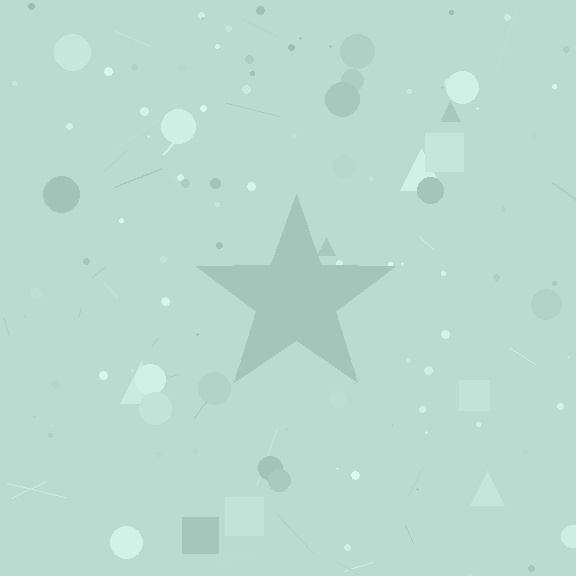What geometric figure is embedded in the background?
A star is embedded in the background.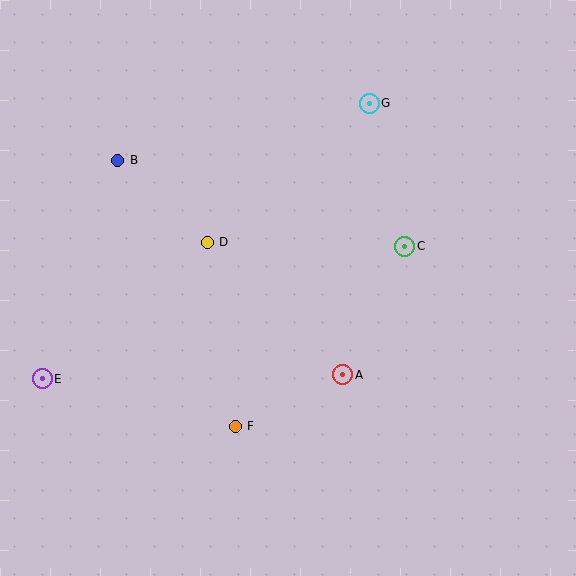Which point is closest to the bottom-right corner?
Point A is closest to the bottom-right corner.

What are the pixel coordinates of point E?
Point E is at (42, 379).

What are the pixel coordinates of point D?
Point D is at (207, 242).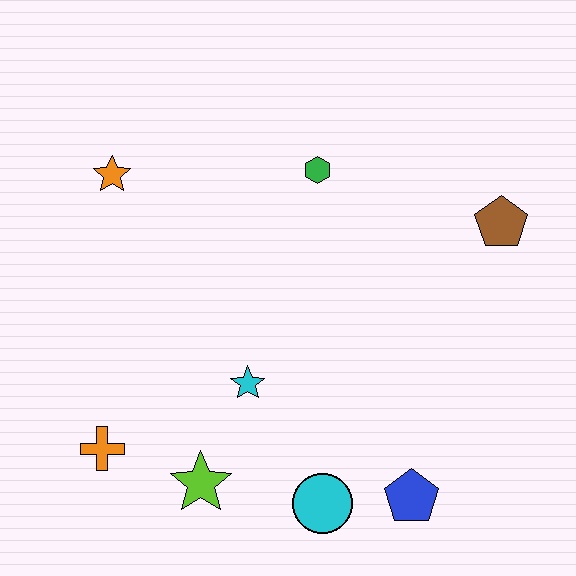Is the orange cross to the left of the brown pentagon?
Yes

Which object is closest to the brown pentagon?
The green hexagon is closest to the brown pentagon.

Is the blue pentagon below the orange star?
Yes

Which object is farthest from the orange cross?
The brown pentagon is farthest from the orange cross.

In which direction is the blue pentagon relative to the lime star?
The blue pentagon is to the right of the lime star.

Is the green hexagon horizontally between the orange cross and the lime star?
No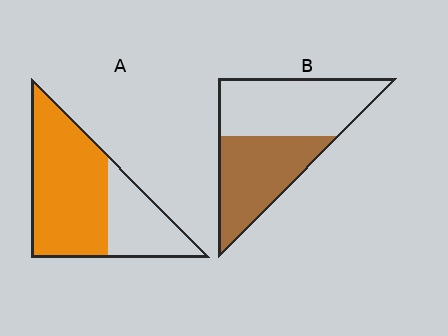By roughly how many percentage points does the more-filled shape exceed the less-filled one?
By roughly 20 percentage points (A over B).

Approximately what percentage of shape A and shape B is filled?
A is approximately 65% and B is approximately 45%.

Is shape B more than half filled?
Roughly half.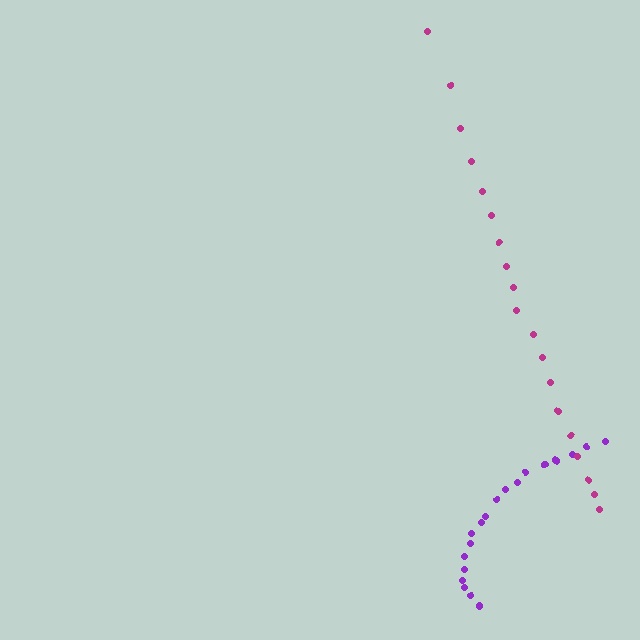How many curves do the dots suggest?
There are 2 distinct paths.